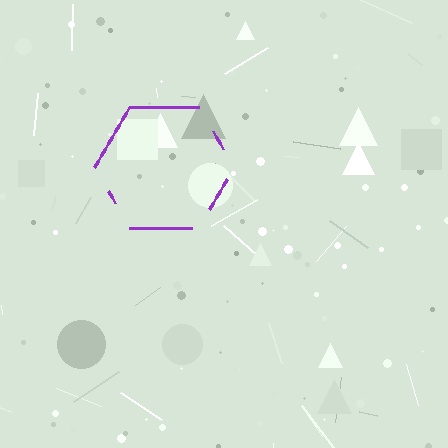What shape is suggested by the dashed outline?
The dashed outline suggests a hexagon.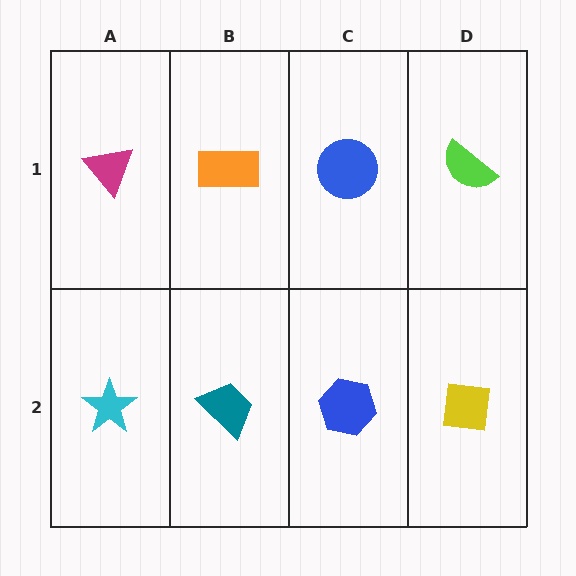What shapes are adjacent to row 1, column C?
A blue hexagon (row 2, column C), an orange rectangle (row 1, column B), a lime semicircle (row 1, column D).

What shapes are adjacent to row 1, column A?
A cyan star (row 2, column A), an orange rectangle (row 1, column B).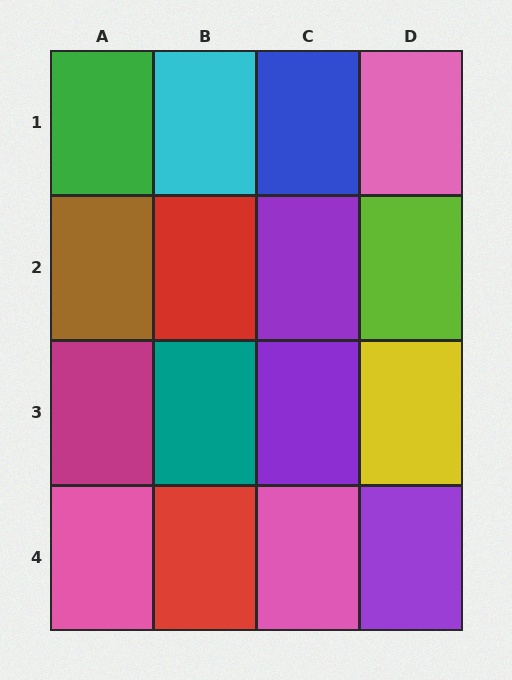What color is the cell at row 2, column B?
Red.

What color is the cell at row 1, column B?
Cyan.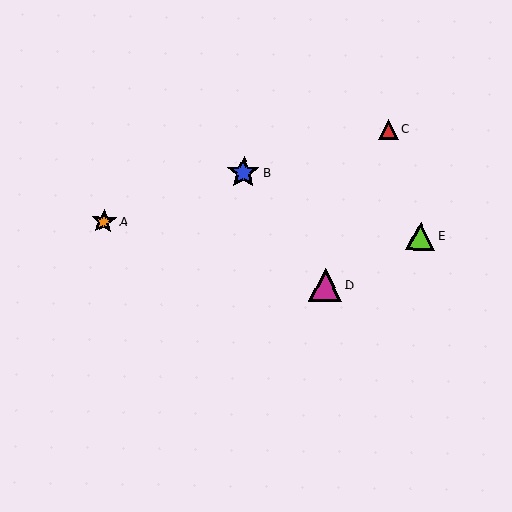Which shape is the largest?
The magenta triangle (labeled D) is the largest.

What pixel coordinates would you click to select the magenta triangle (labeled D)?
Click at (325, 285) to select the magenta triangle D.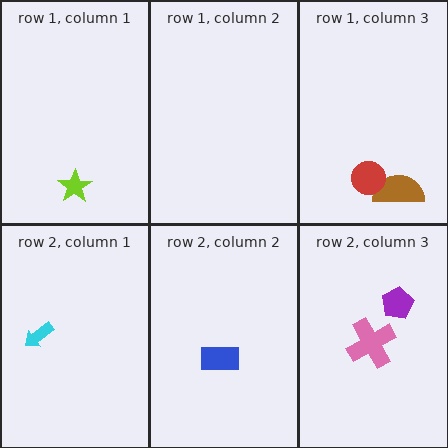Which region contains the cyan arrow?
The row 2, column 1 region.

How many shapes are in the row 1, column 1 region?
1.